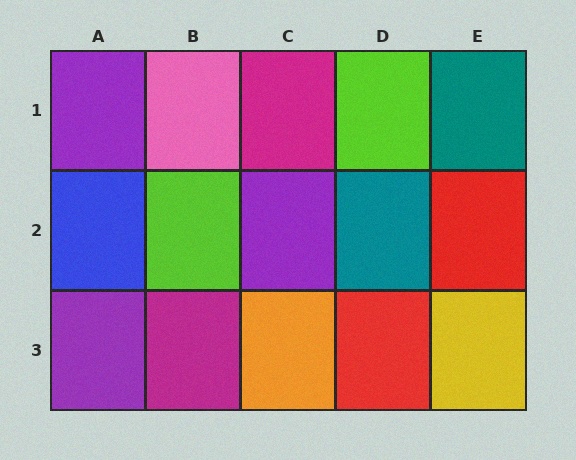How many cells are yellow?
1 cell is yellow.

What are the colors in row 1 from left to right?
Purple, pink, magenta, lime, teal.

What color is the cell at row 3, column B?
Magenta.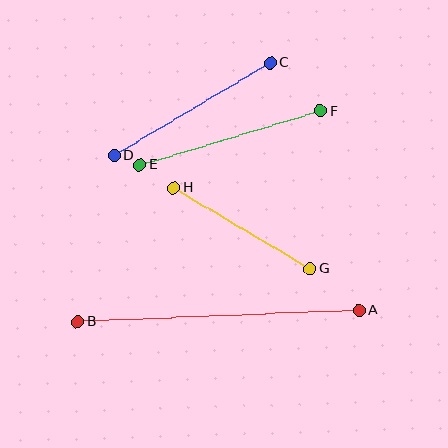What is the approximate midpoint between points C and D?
The midpoint is at approximately (192, 109) pixels.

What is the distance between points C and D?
The distance is approximately 182 pixels.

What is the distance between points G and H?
The distance is approximately 159 pixels.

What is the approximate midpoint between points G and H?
The midpoint is at approximately (242, 228) pixels.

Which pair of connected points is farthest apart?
Points A and B are farthest apart.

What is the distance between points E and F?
The distance is approximately 188 pixels.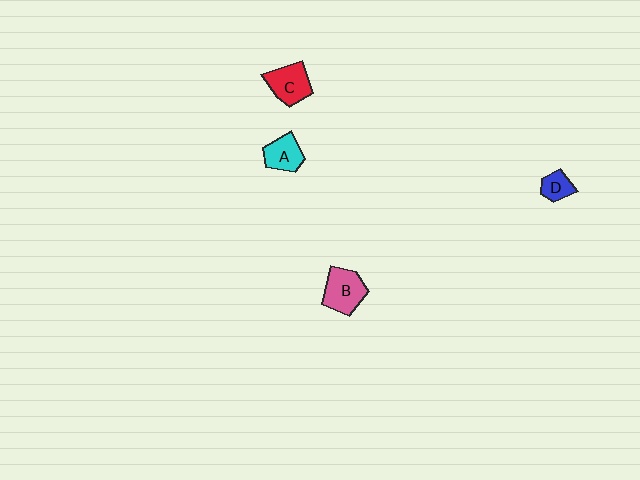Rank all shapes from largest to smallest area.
From largest to smallest: B (pink), C (red), A (cyan), D (blue).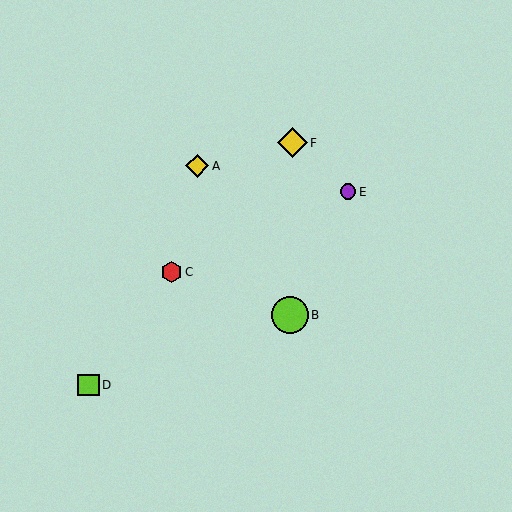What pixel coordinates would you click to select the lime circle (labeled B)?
Click at (290, 315) to select the lime circle B.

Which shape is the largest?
The lime circle (labeled B) is the largest.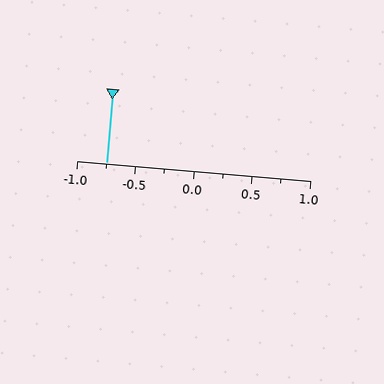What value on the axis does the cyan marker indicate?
The marker indicates approximately -0.75.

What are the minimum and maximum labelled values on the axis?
The axis runs from -1.0 to 1.0.